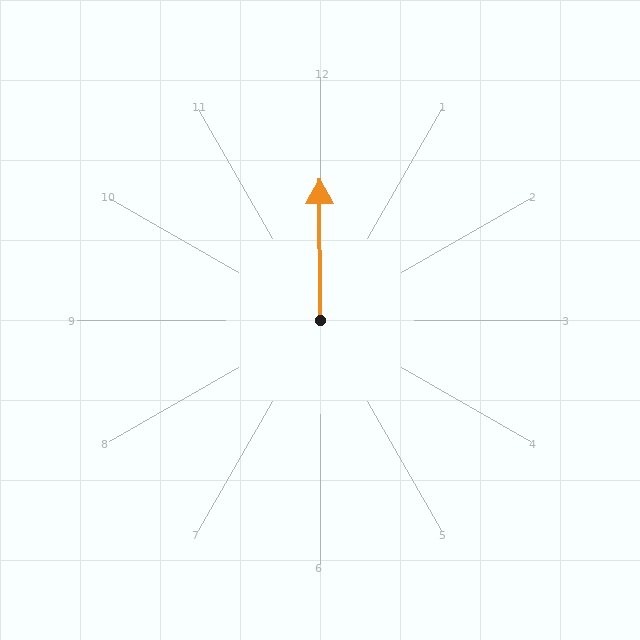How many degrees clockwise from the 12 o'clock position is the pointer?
Approximately 360 degrees.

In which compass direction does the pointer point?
North.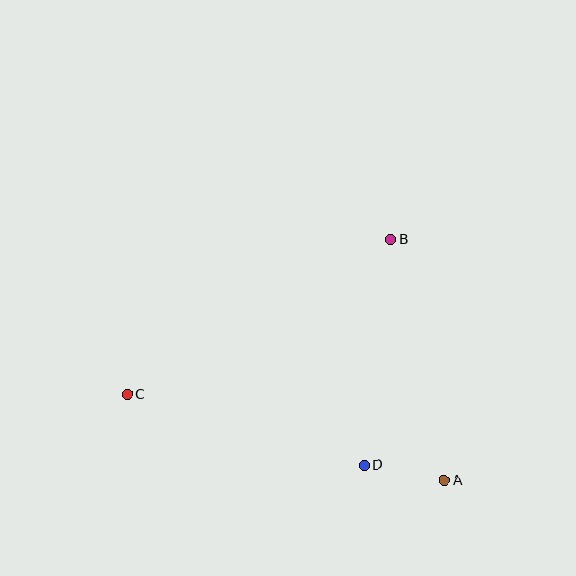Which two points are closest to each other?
Points A and D are closest to each other.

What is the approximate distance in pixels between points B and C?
The distance between B and C is approximately 305 pixels.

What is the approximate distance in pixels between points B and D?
The distance between B and D is approximately 227 pixels.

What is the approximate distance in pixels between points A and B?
The distance between A and B is approximately 247 pixels.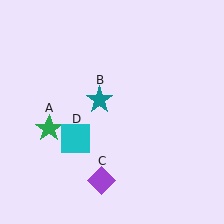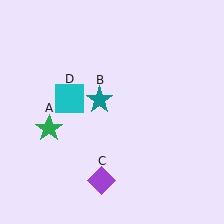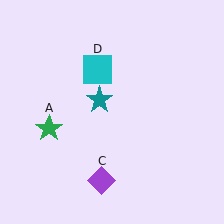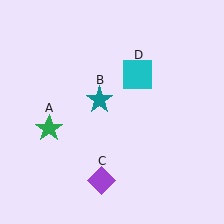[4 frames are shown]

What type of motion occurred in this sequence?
The cyan square (object D) rotated clockwise around the center of the scene.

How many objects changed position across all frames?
1 object changed position: cyan square (object D).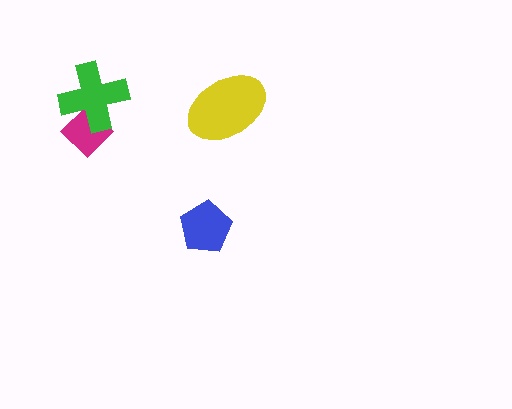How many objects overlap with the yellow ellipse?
0 objects overlap with the yellow ellipse.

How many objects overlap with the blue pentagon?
0 objects overlap with the blue pentagon.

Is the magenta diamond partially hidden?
Yes, it is partially covered by another shape.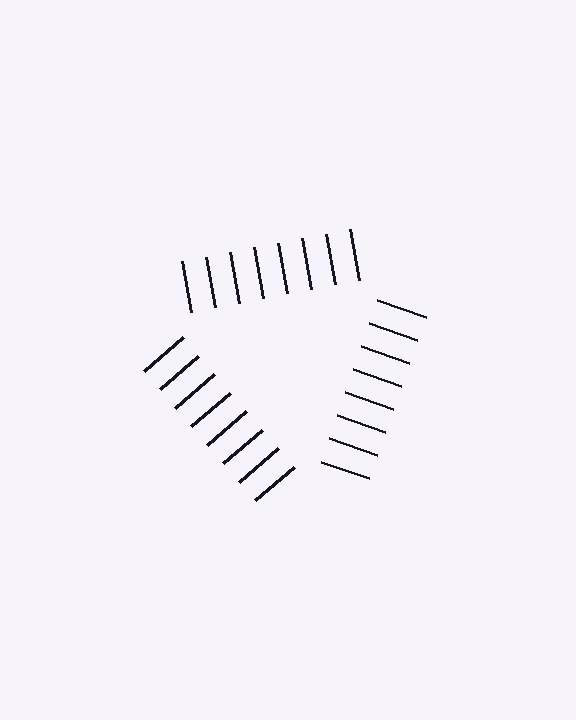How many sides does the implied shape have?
3 sides — the line-ends trace a triangle.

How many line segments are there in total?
24 — 8 along each of the 3 edges.